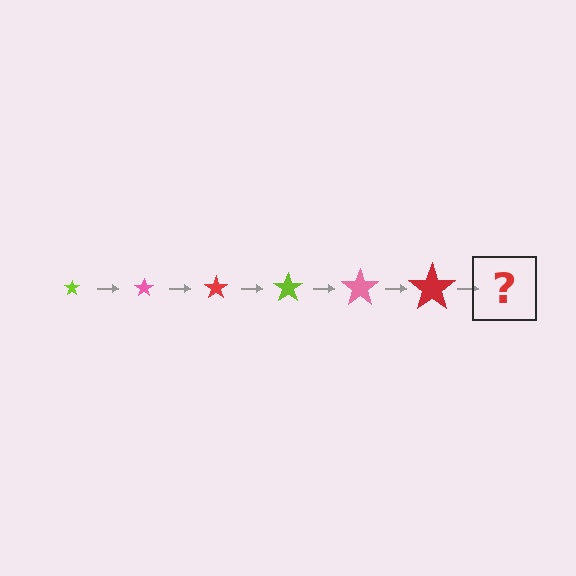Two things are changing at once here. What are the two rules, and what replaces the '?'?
The two rules are that the star grows larger each step and the color cycles through lime, pink, and red. The '?' should be a lime star, larger than the previous one.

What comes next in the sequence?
The next element should be a lime star, larger than the previous one.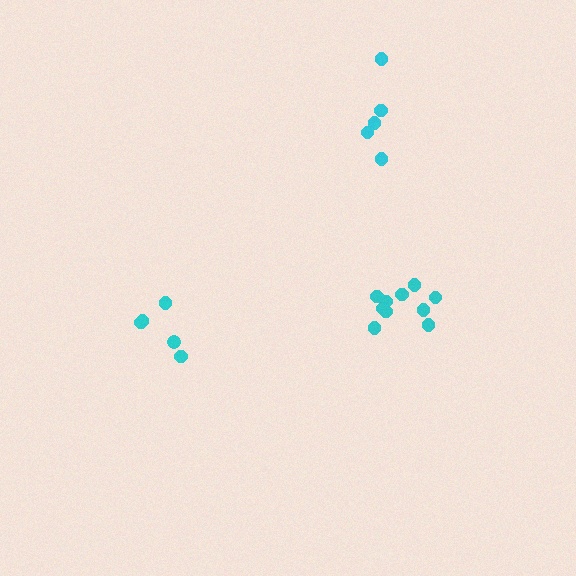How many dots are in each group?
Group 1: 5 dots, Group 2: 5 dots, Group 3: 10 dots (20 total).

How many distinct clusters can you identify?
There are 3 distinct clusters.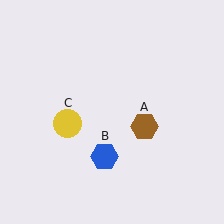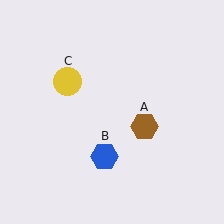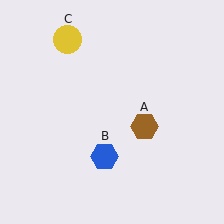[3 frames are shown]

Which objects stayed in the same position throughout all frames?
Brown hexagon (object A) and blue hexagon (object B) remained stationary.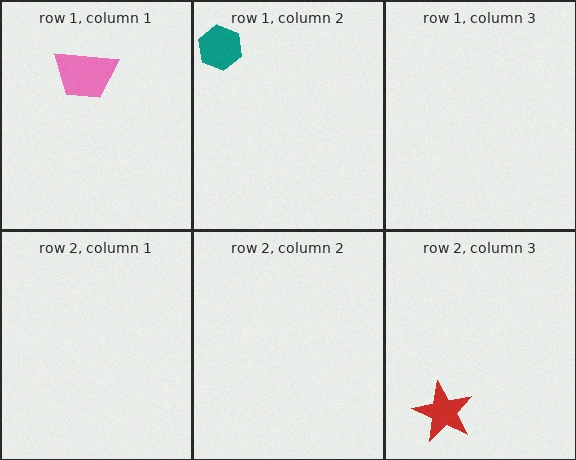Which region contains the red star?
The row 2, column 3 region.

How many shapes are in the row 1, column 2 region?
1.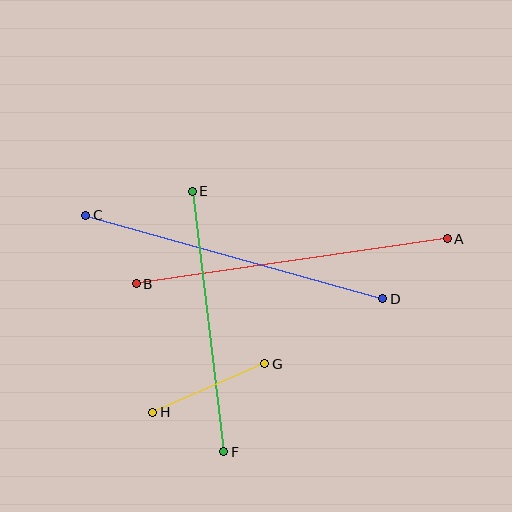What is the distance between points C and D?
The distance is approximately 308 pixels.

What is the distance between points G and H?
The distance is approximately 122 pixels.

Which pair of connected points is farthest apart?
Points A and B are farthest apart.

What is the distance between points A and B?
The distance is approximately 314 pixels.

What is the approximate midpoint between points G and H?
The midpoint is at approximately (209, 388) pixels.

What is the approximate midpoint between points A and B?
The midpoint is at approximately (292, 261) pixels.